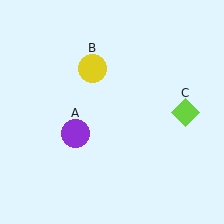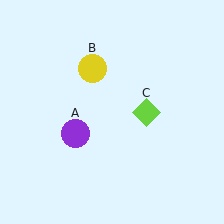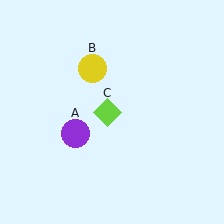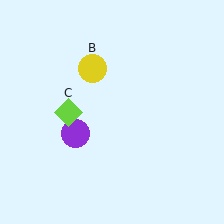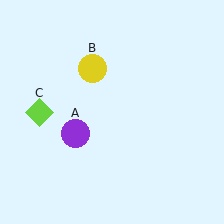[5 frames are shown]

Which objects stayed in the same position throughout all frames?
Purple circle (object A) and yellow circle (object B) remained stationary.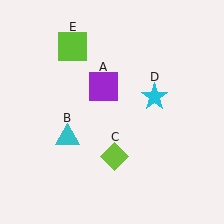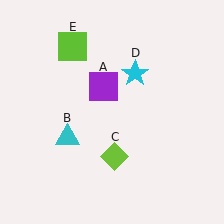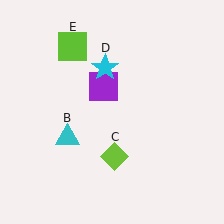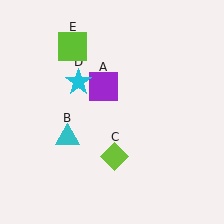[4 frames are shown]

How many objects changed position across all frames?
1 object changed position: cyan star (object D).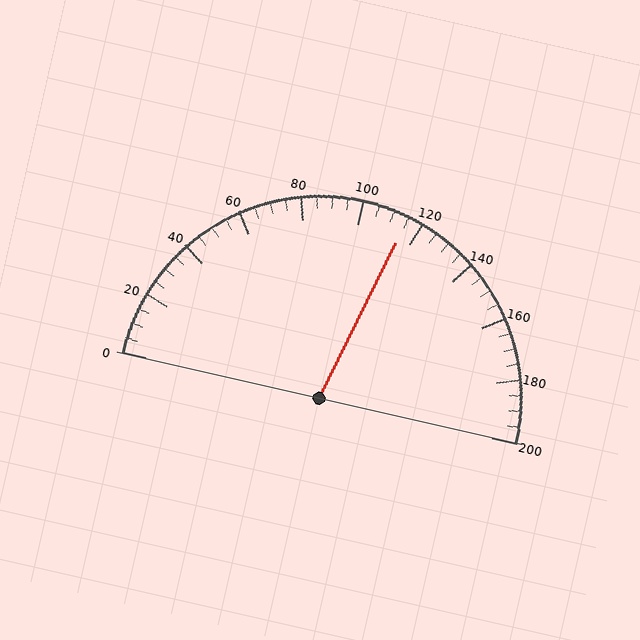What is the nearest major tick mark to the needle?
The nearest major tick mark is 120.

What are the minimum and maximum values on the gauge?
The gauge ranges from 0 to 200.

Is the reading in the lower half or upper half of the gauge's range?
The reading is in the upper half of the range (0 to 200).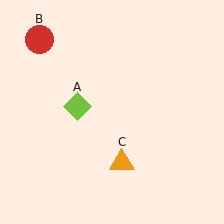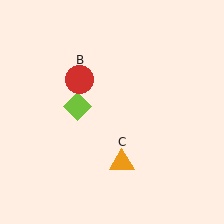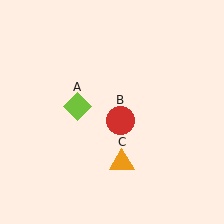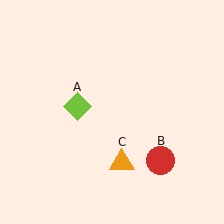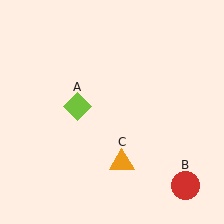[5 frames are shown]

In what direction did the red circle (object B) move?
The red circle (object B) moved down and to the right.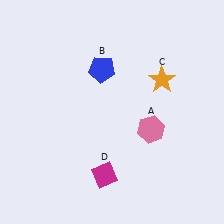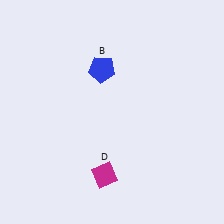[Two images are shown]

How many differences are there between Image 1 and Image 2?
There are 2 differences between the two images.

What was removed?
The orange star (C), the pink hexagon (A) were removed in Image 2.